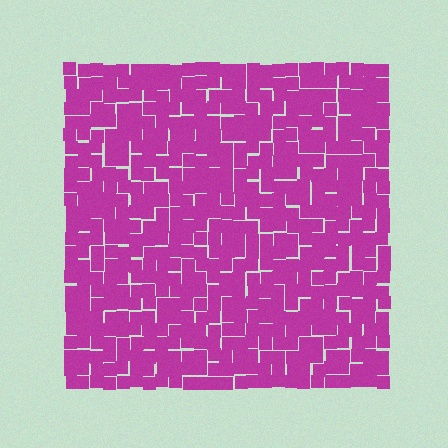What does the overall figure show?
The overall figure shows a square.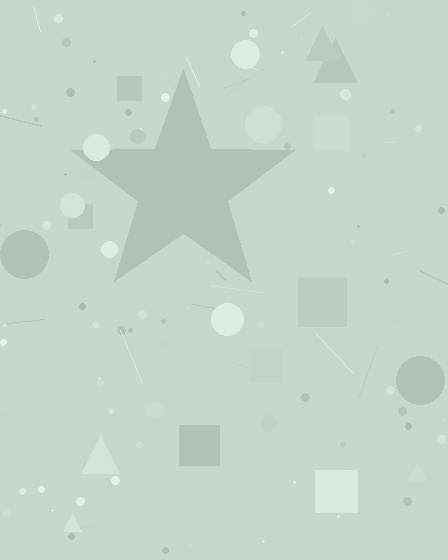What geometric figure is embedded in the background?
A star is embedded in the background.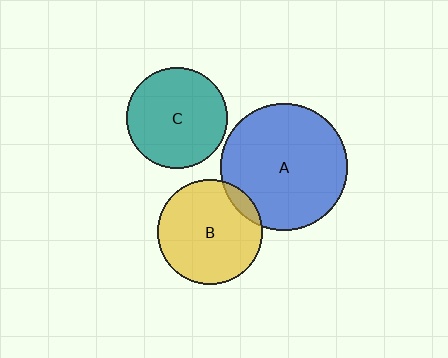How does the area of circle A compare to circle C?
Approximately 1.6 times.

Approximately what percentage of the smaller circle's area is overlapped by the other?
Approximately 10%.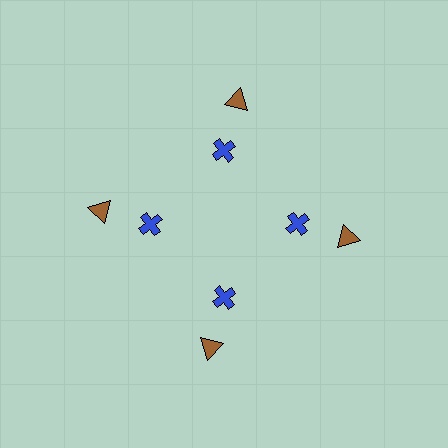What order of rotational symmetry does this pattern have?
This pattern has 4-fold rotational symmetry.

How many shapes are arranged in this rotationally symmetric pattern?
There are 8 shapes, arranged in 4 groups of 2.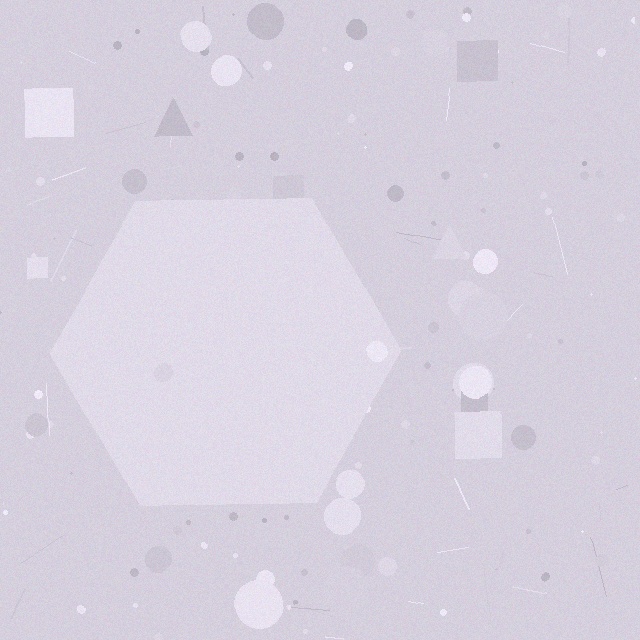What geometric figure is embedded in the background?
A hexagon is embedded in the background.